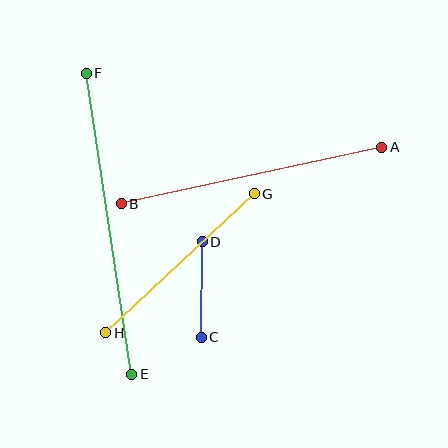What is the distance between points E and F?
The distance is approximately 304 pixels.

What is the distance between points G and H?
The distance is approximately 203 pixels.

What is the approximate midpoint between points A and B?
The midpoint is at approximately (252, 175) pixels.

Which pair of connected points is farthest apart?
Points E and F are farthest apart.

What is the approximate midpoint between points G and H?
The midpoint is at approximately (180, 263) pixels.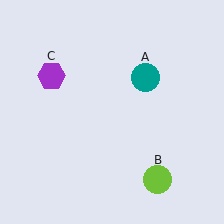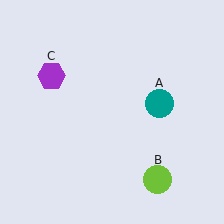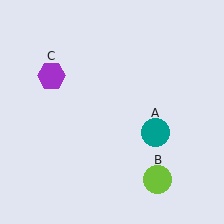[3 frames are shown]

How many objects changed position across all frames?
1 object changed position: teal circle (object A).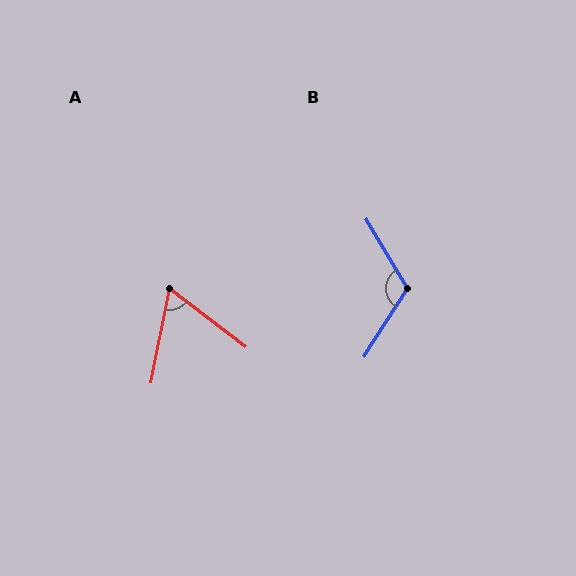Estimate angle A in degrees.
Approximately 64 degrees.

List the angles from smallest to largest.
A (64°), B (116°).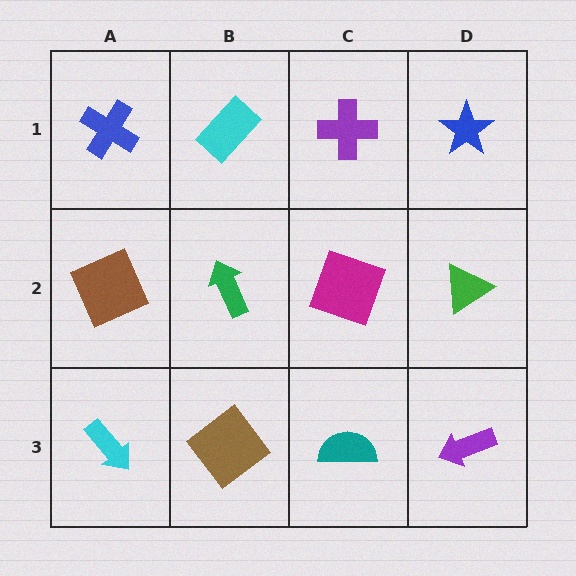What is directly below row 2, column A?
A cyan arrow.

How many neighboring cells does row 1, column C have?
3.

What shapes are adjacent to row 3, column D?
A green triangle (row 2, column D), a teal semicircle (row 3, column C).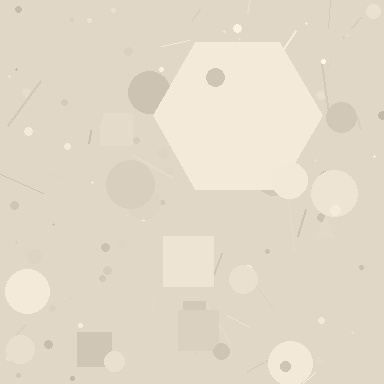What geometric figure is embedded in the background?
A hexagon is embedded in the background.